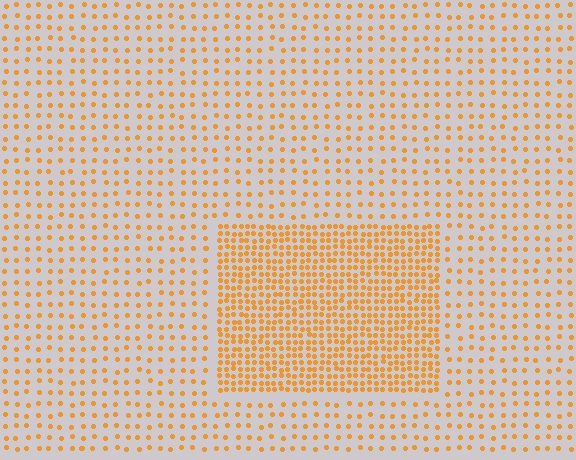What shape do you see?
I see a rectangle.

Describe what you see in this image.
The image contains small orange elements arranged at two different densities. A rectangle-shaped region is visible where the elements are more densely packed than the surrounding area.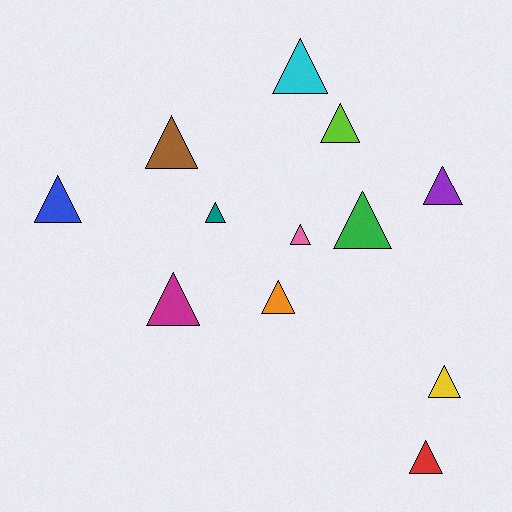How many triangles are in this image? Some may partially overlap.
There are 12 triangles.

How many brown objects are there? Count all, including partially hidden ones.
There is 1 brown object.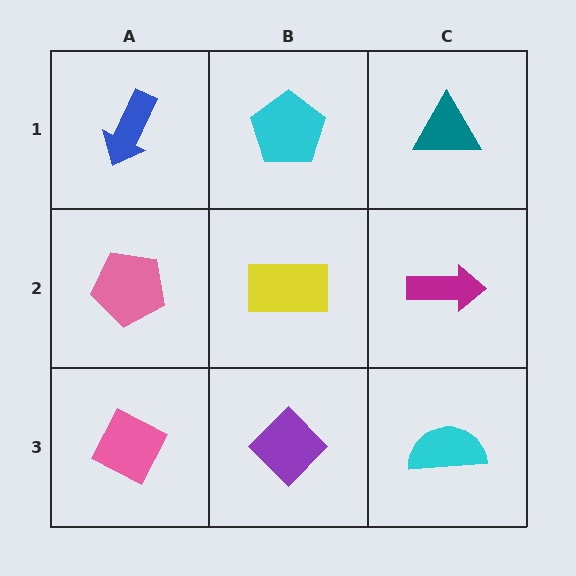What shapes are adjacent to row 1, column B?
A yellow rectangle (row 2, column B), a blue arrow (row 1, column A), a teal triangle (row 1, column C).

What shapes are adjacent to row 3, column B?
A yellow rectangle (row 2, column B), a pink diamond (row 3, column A), a cyan semicircle (row 3, column C).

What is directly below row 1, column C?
A magenta arrow.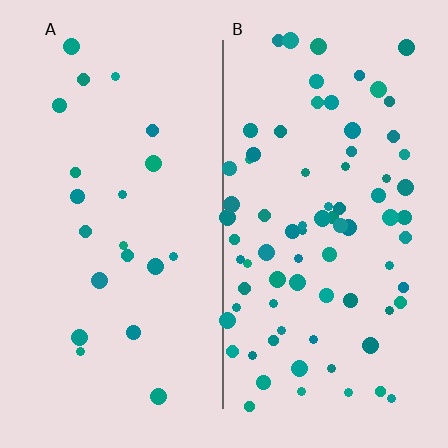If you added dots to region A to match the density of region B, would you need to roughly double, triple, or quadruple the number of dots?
Approximately quadruple.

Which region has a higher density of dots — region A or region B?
B (the right).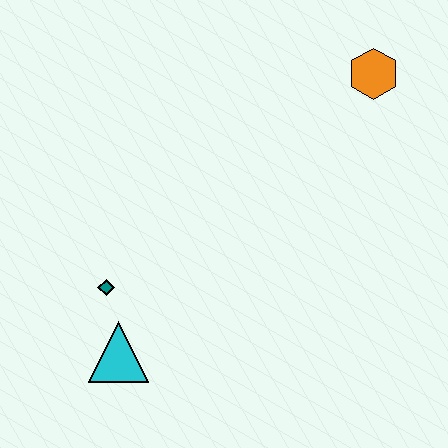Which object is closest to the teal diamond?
The cyan triangle is closest to the teal diamond.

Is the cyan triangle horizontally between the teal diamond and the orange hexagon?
Yes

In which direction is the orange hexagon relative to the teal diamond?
The orange hexagon is to the right of the teal diamond.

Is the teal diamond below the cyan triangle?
No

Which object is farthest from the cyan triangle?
The orange hexagon is farthest from the cyan triangle.